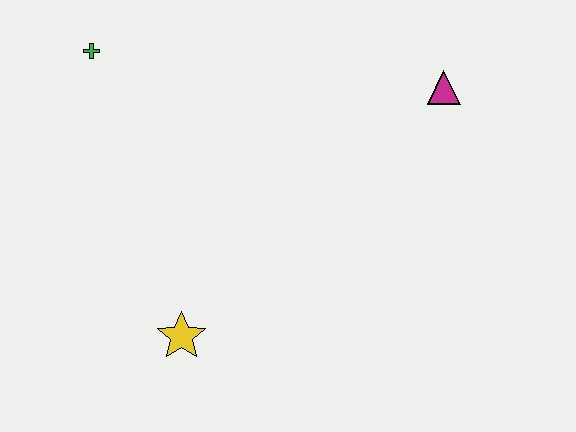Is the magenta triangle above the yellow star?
Yes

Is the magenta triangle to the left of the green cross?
No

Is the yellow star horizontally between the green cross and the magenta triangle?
Yes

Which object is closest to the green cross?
The yellow star is closest to the green cross.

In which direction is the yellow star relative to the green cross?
The yellow star is below the green cross.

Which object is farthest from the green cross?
The magenta triangle is farthest from the green cross.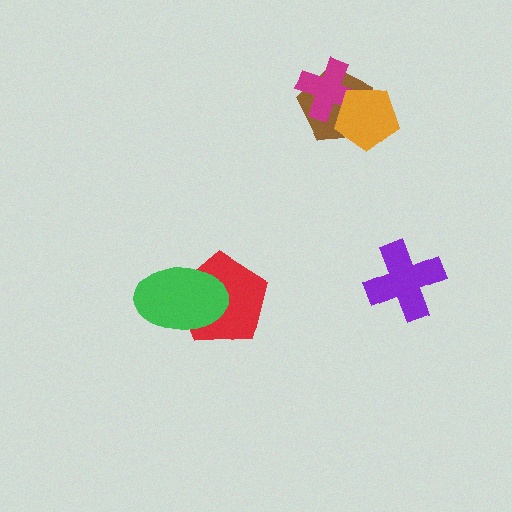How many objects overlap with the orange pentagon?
2 objects overlap with the orange pentagon.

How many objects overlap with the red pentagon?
1 object overlaps with the red pentagon.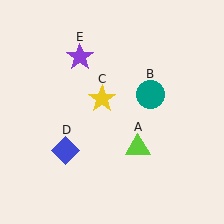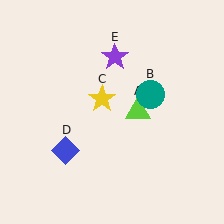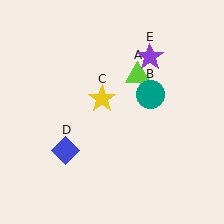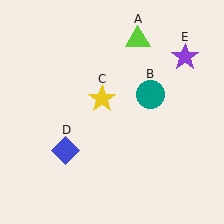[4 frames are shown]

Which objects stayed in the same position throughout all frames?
Teal circle (object B) and yellow star (object C) and blue diamond (object D) remained stationary.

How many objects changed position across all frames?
2 objects changed position: lime triangle (object A), purple star (object E).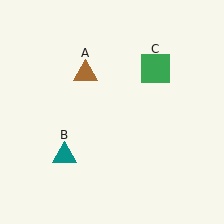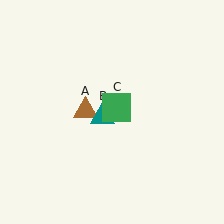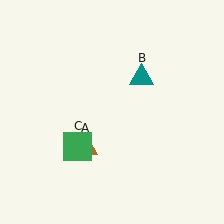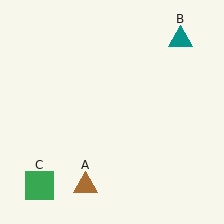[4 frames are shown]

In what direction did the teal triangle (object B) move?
The teal triangle (object B) moved up and to the right.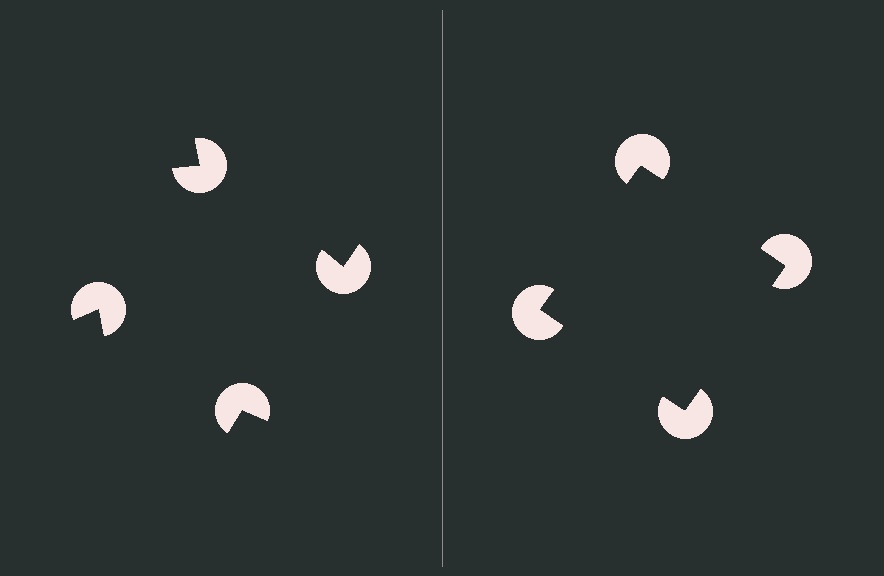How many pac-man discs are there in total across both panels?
8 — 4 on each side.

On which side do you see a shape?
An illusory square appears on the right side. On the left side the wedge cuts are rotated, so no coherent shape forms.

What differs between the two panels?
The pac-man discs are positioned identically on both sides; only the wedge orientations differ. On the right they align to a square; on the left they are misaligned.